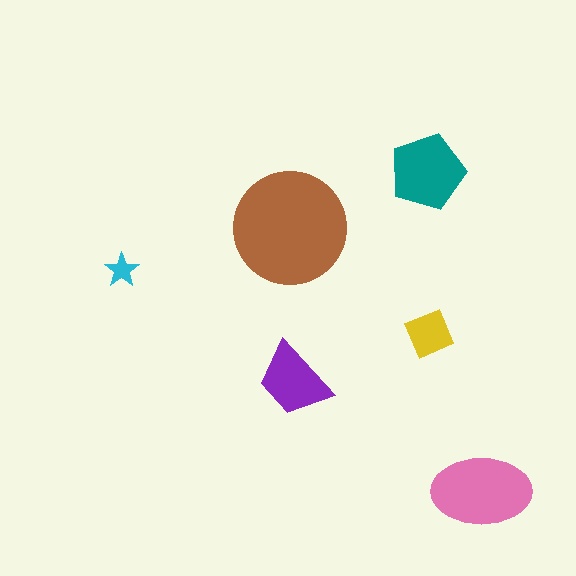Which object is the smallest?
The cyan star.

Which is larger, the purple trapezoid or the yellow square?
The purple trapezoid.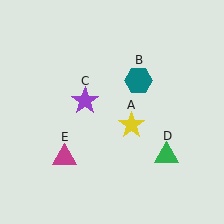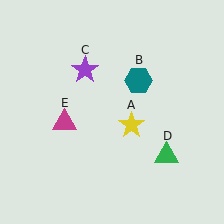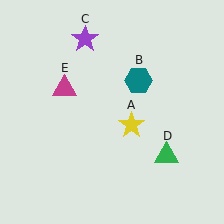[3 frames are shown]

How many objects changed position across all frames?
2 objects changed position: purple star (object C), magenta triangle (object E).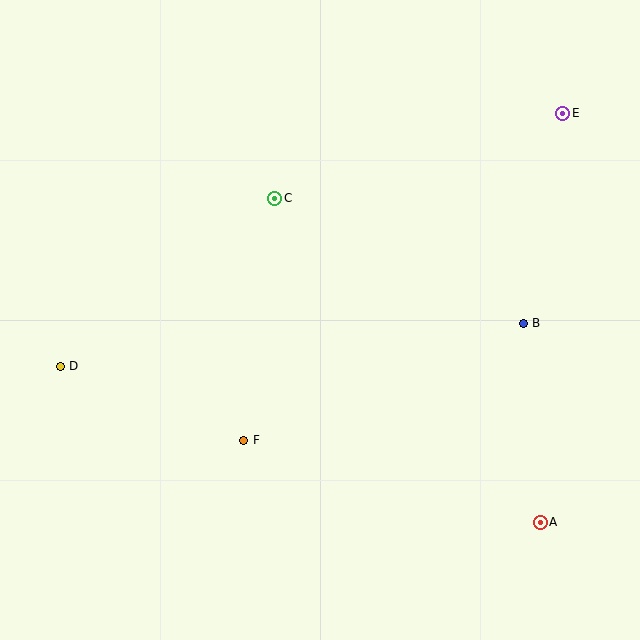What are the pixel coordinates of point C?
Point C is at (275, 198).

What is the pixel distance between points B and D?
The distance between B and D is 465 pixels.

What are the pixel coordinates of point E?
Point E is at (563, 113).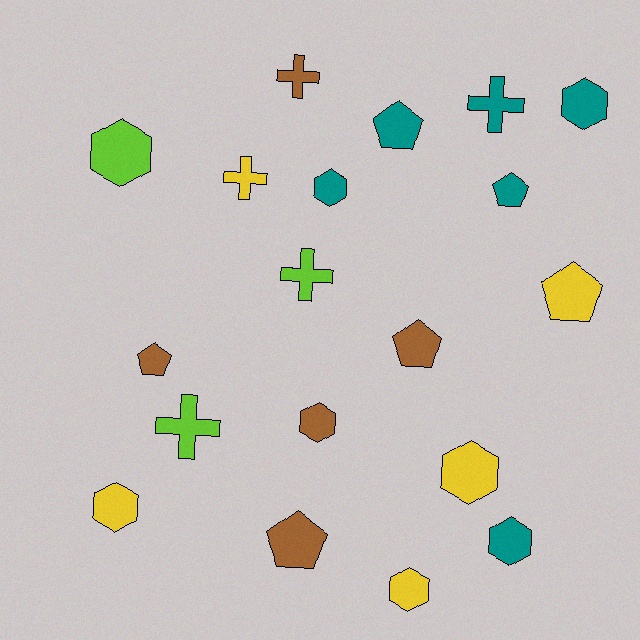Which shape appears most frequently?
Hexagon, with 8 objects.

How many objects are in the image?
There are 19 objects.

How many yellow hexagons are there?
There are 3 yellow hexagons.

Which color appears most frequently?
Teal, with 6 objects.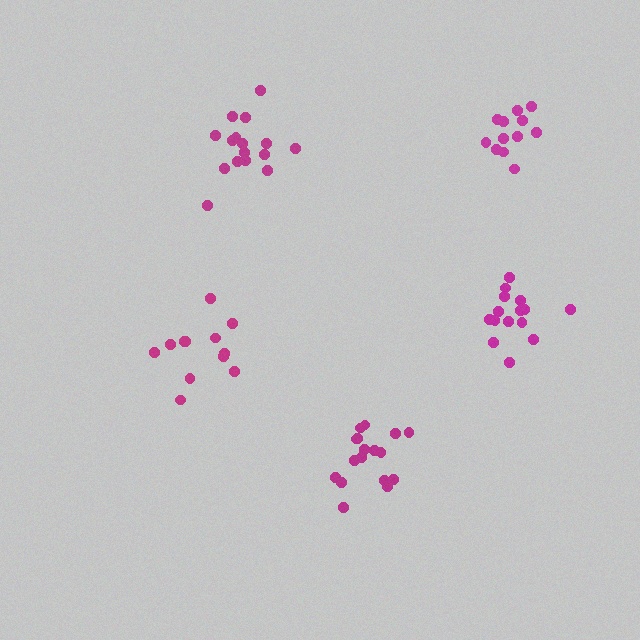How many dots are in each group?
Group 1: 12 dots, Group 2: 16 dots, Group 3: 15 dots, Group 4: 18 dots, Group 5: 12 dots (73 total).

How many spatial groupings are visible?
There are 5 spatial groupings.